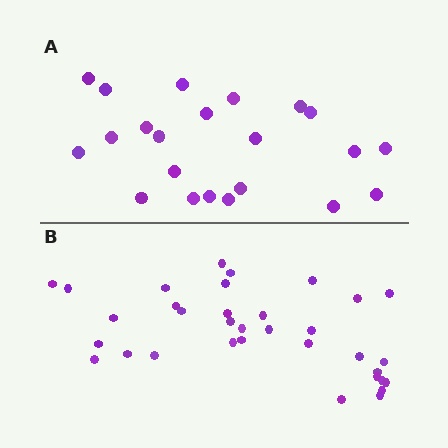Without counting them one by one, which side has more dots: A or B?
Region B (the bottom region) has more dots.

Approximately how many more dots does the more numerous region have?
Region B has roughly 12 or so more dots than region A.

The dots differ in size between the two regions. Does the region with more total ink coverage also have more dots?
No. Region A has more total ink coverage because its dots are larger, but region B actually contains more individual dots. Total area can be misleading — the number of items is what matters here.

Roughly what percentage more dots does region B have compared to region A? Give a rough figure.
About 55% more.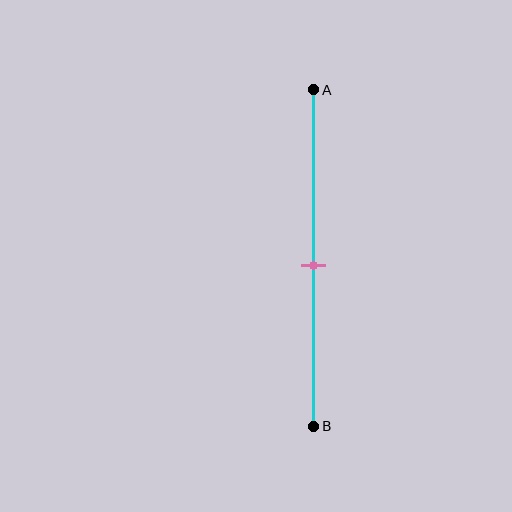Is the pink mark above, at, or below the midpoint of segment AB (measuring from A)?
The pink mark is approximately at the midpoint of segment AB.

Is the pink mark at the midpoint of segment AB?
Yes, the mark is approximately at the midpoint.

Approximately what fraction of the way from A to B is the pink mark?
The pink mark is approximately 50% of the way from A to B.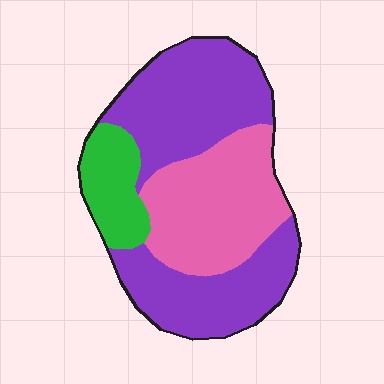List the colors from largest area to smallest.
From largest to smallest: purple, pink, green.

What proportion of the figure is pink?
Pink takes up about one third (1/3) of the figure.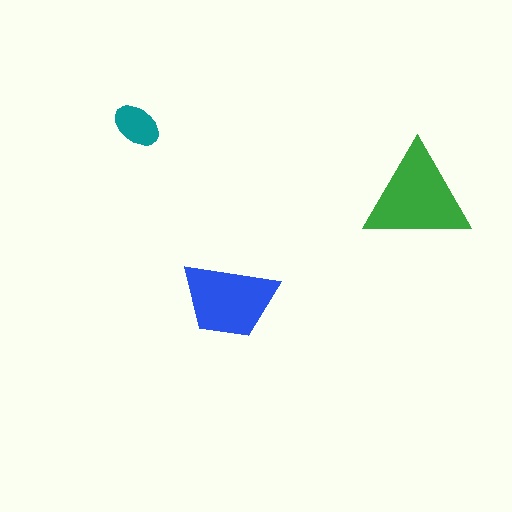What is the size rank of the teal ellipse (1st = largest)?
3rd.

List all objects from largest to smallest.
The green triangle, the blue trapezoid, the teal ellipse.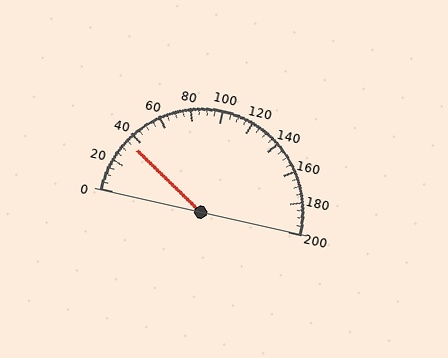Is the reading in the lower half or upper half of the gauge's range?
The reading is in the lower half of the range (0 to 200).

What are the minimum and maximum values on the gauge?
The gauge ranges from 0 to 200.